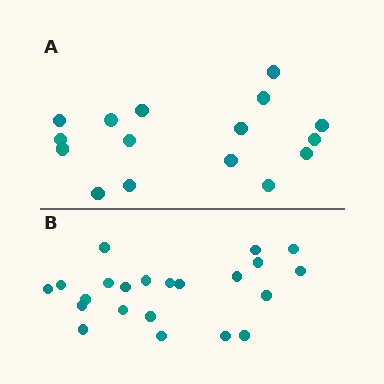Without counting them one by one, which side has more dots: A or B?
Region B (the bottom region) has more dots.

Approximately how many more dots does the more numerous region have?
Region B has about 6 more dots than region A.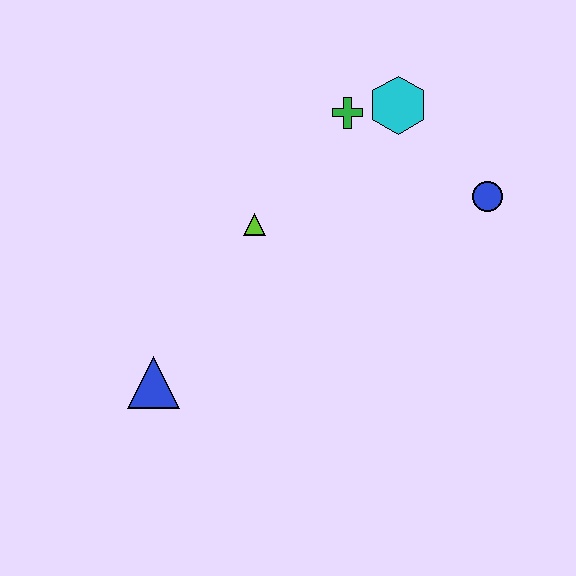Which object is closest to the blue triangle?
The lime triangle is closest to the blue triangle.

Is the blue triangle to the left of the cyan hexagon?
Yes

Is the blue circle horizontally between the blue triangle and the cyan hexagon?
No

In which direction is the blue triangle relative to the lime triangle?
The blue triangle is below the lime triangle.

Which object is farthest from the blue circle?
The blue triangle is farthest from the blue circle.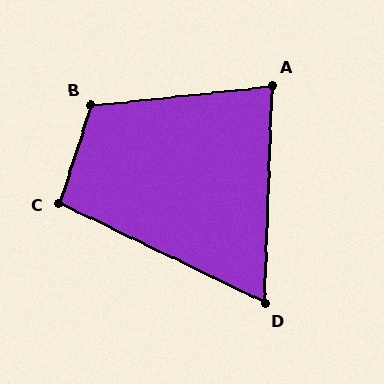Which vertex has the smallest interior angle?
D, at approximately 66 degrees.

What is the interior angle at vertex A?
Approximately 82 degrees (acute).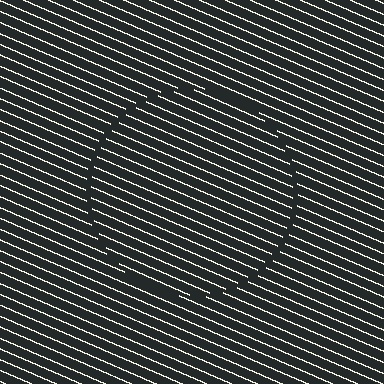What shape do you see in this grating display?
An illusory circle. The interior of the shape contains the same grating, shifted by half a period — the contour is defined by the phase discontinuity where line-ends from the inner and outer gratings abut.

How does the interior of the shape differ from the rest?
The interior of the shape contains the same grating, shifted by half a period — the contour is defined by the phase discontinuity where line-ends from the inner and outer gratings abut.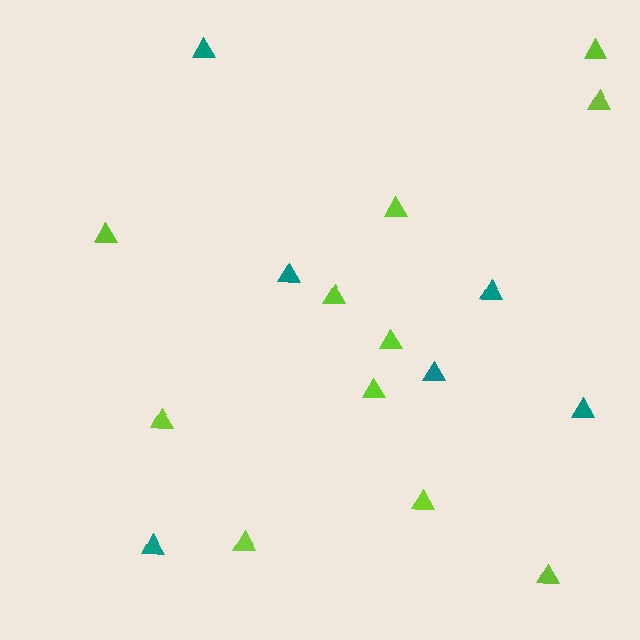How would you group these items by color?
There are 2 groups: one group of teal triangles (6) and one group of lime triangles (11).